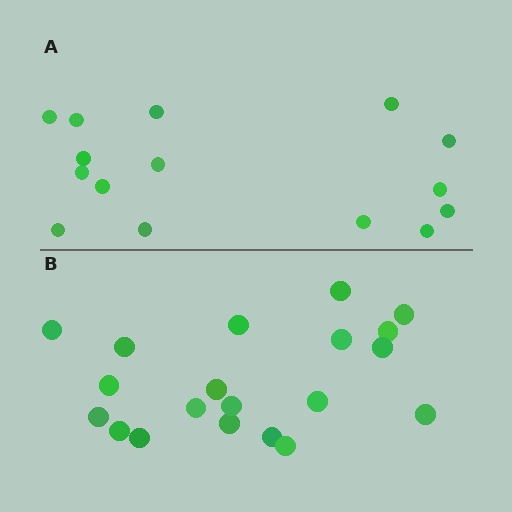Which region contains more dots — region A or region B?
Region B (the bottom region) has more dots.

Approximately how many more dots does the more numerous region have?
Region B has about 5 more dots than region A.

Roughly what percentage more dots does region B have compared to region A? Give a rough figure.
About 35% more.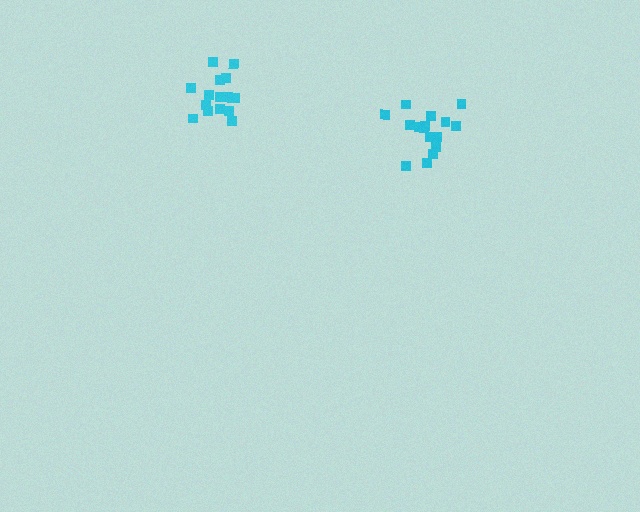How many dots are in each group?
Group 1: 16 dots, Group 2: 16 dots (32 total).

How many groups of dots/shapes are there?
There are 2 groups.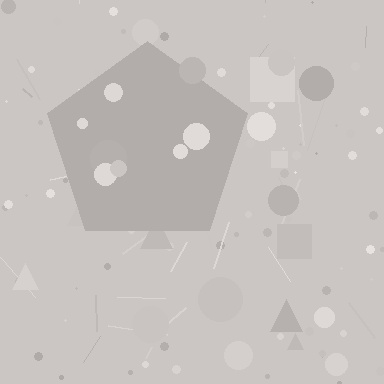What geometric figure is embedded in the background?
A pentagon is embedded in the background.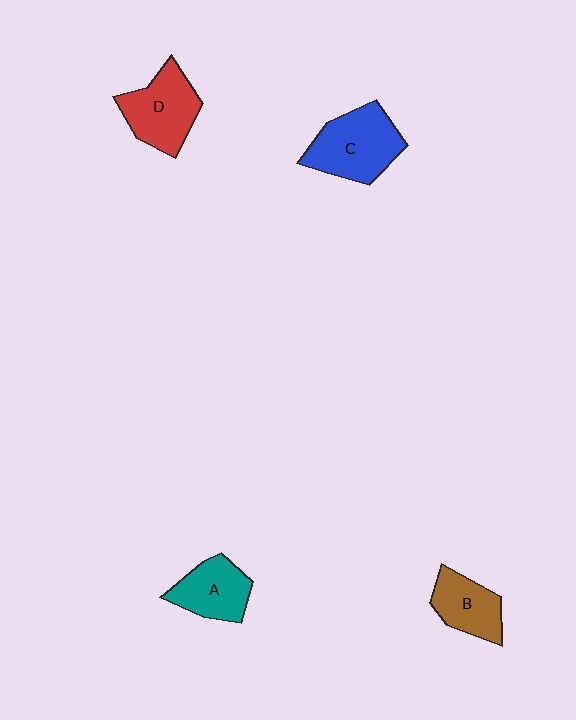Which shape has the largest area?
Shape C (blue).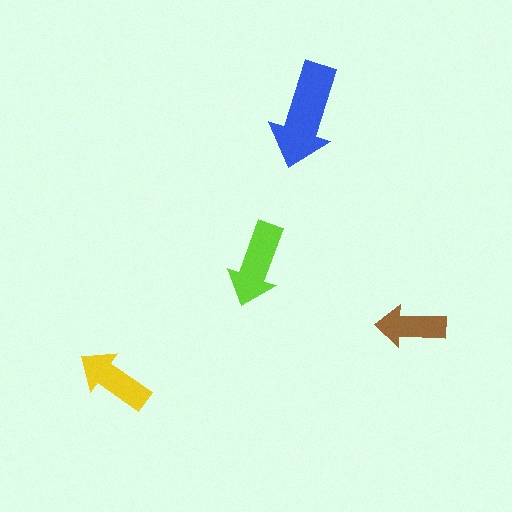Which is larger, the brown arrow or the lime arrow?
The lime one.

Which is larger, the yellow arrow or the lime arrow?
The lime one.